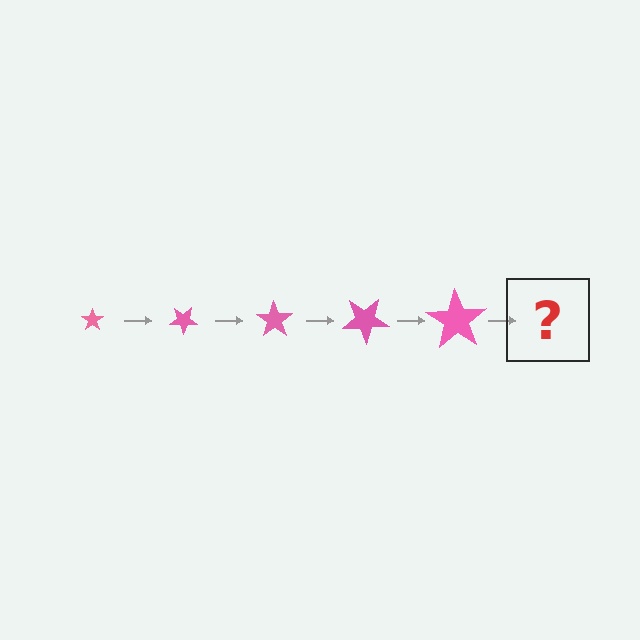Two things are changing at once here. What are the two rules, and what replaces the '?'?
The two rules are that the star grows larger each step and it rotates 35 degrees each step. The '?' should be a star, larger than the previous one and rotated 175 degrees from the start.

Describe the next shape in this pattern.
It should be a star, larger than the previous one and rotated 175 degrees from the start.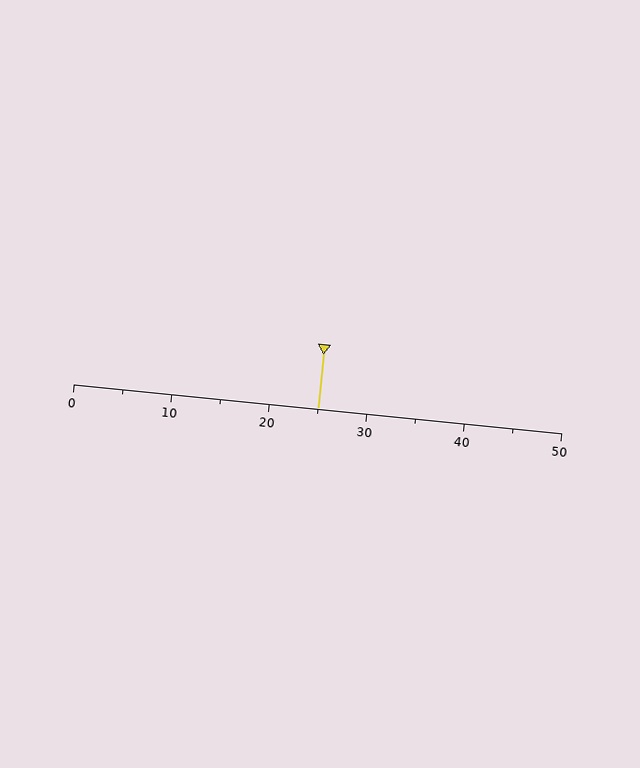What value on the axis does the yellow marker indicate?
The marker indicates approximately 25.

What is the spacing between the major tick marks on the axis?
The major ticks are spaced 10 apart.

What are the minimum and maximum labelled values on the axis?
The axis runs from 0 to 50.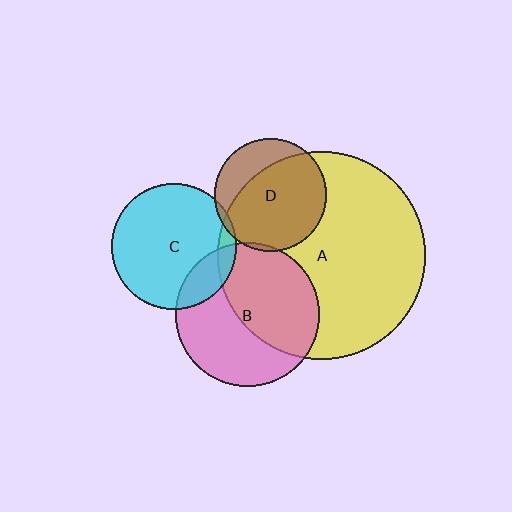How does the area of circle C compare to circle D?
Approximately 1.2 times.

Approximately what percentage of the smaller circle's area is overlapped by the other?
Approximately 5%.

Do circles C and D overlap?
Yes.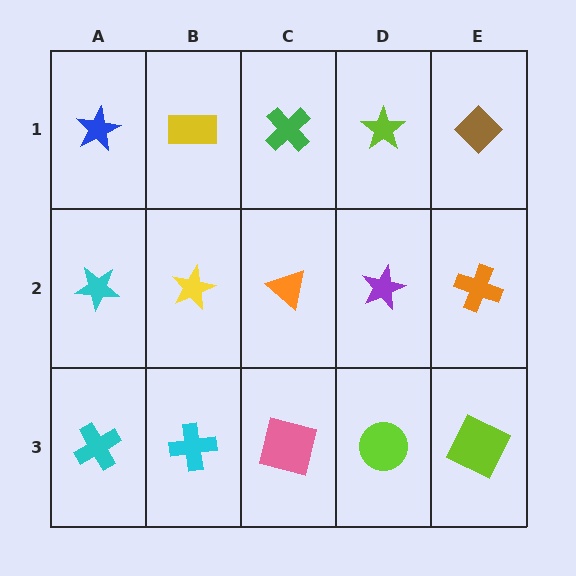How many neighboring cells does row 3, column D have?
3.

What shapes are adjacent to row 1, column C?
An orange triangle (row 2, column C), a yellow rectangle (row 1, column B), a lime star (row 1, column D).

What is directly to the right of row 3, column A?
A cyan cross.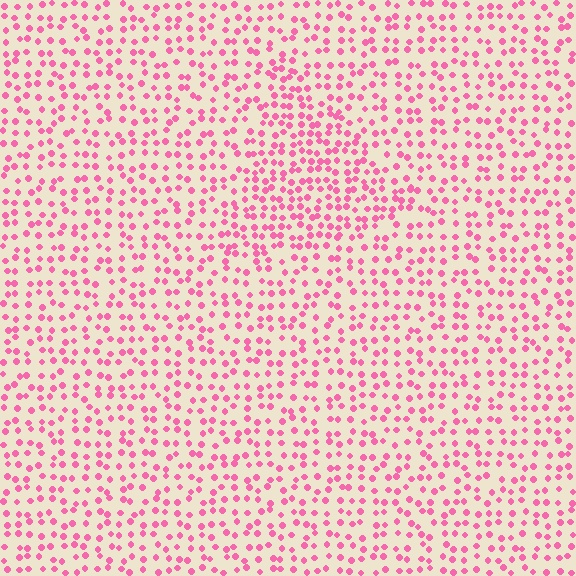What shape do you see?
I see a triangle.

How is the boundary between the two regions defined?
The boundary is defined by a change in element density (approximately 1.6x ratio). All elements are the same color, size, and shape.